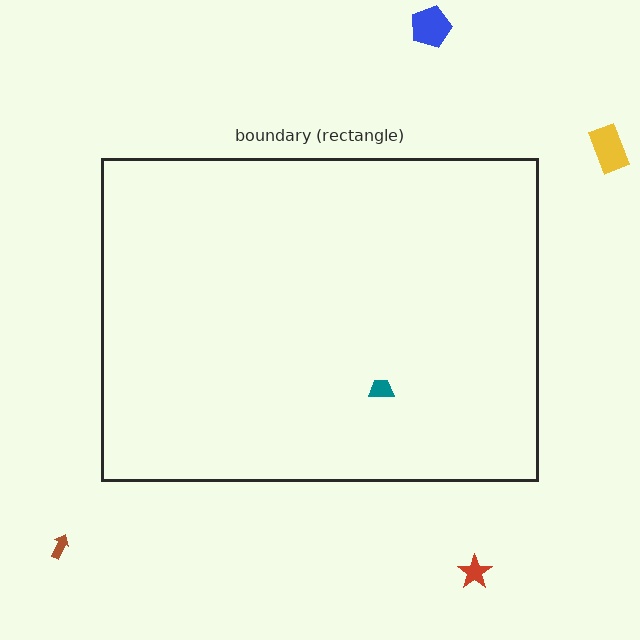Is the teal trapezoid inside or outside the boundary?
Inside.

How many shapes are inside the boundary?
1 inside, 4 outside.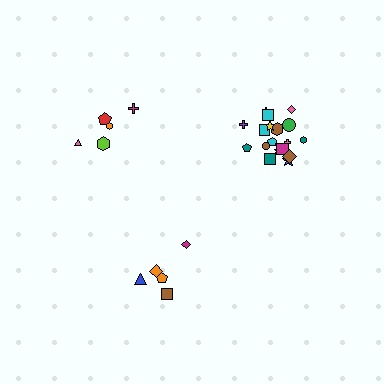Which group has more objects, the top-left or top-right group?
The top-right group.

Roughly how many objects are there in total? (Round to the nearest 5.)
Roughly 30 objects in total.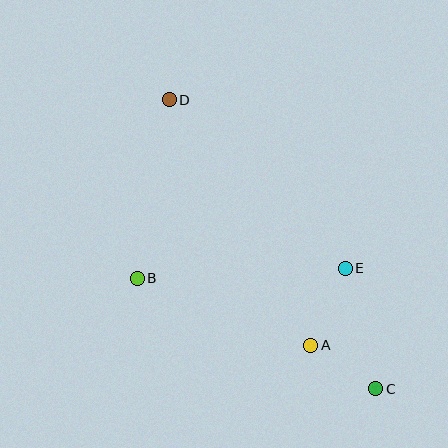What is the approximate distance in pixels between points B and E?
The distance between B and E is approximately 208 pixels.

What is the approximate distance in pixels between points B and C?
The distance between B and C is approximately 263 pixels.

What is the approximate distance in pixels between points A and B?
The distance between A and B is approximately 186 pixels.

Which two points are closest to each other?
Points A and C are closest to each other.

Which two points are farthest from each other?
Points C and D are farthest from each other.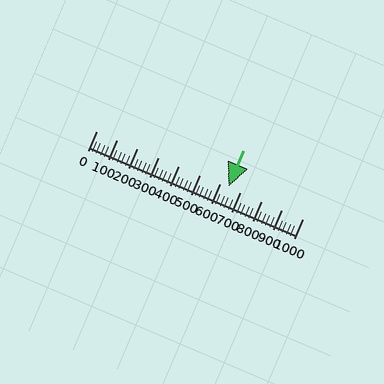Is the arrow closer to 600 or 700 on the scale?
The arrow is closer to 600.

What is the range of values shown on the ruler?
The ruler shows values from 0 to 1000.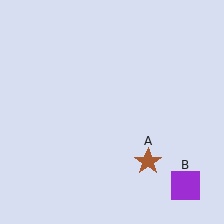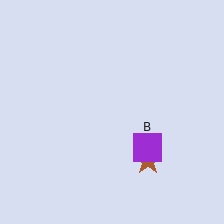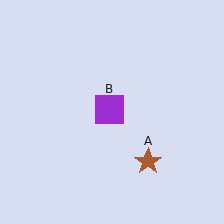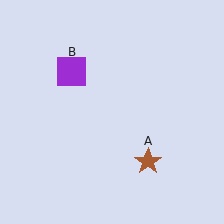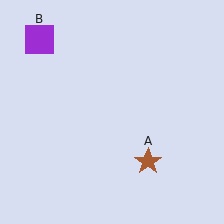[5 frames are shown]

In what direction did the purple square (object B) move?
The purple square (object B) moved up and to the left.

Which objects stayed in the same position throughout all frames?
Brown star (object A) remained stationary.